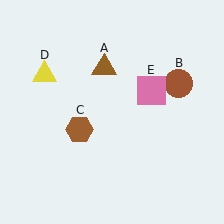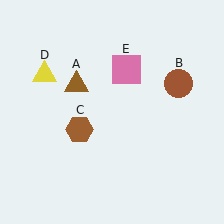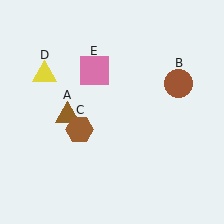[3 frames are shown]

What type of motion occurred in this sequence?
The brown triangle (object A), pink square (object E) rotated counterclockwise around the center of the scene.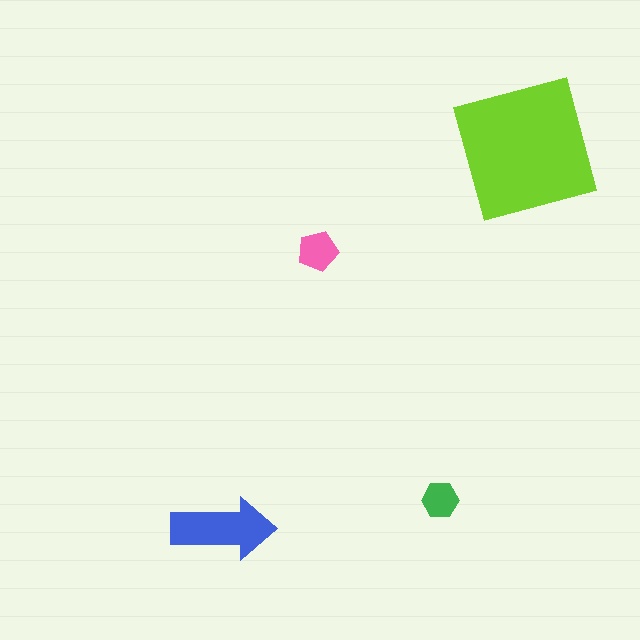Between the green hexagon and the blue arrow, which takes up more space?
The blue arrow.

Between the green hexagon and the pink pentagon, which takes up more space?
The pink pentagon.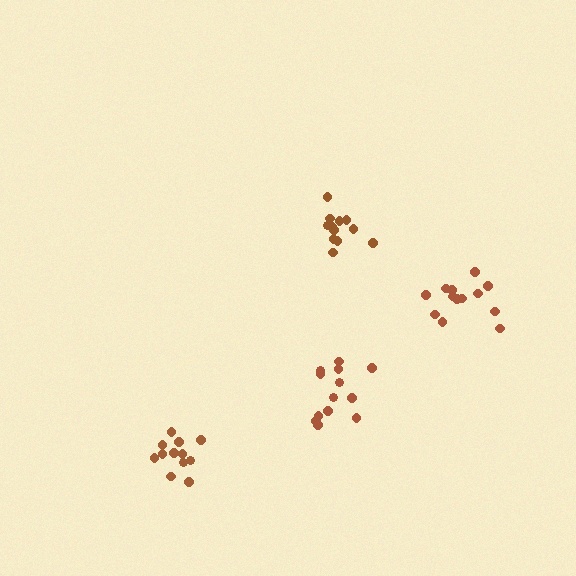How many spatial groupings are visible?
There are 4 spatial groupings.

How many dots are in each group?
Group 1: 12 dots, Group 2: 13 dots, Group 3: 13 dots, Group 4: 12 dots (50 total).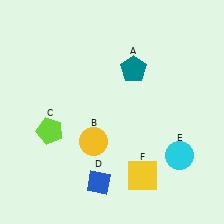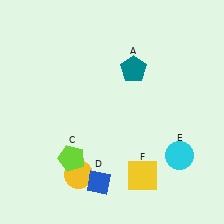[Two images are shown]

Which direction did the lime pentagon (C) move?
The lime pentagon (C) moved down.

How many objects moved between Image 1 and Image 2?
2 objects moved between the two images.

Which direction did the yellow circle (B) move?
The yellow circle (B) moved down.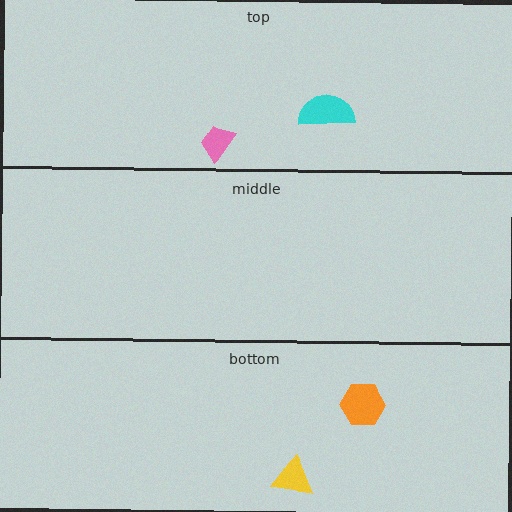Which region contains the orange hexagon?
The bottom region.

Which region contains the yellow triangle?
The bottom region.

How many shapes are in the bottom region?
2.